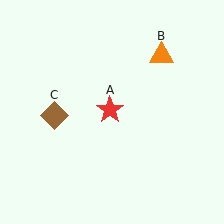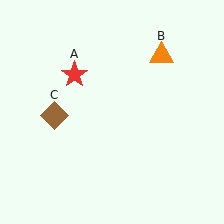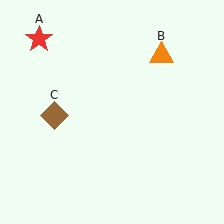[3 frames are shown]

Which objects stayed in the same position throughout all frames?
Orange triangle (object B) and brown diamond (object C) remained stationary.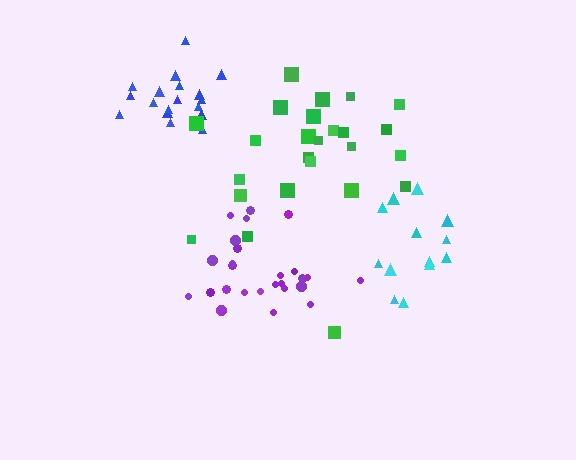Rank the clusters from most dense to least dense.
blue, cyan, purple, green.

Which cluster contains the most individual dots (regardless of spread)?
Purple (26).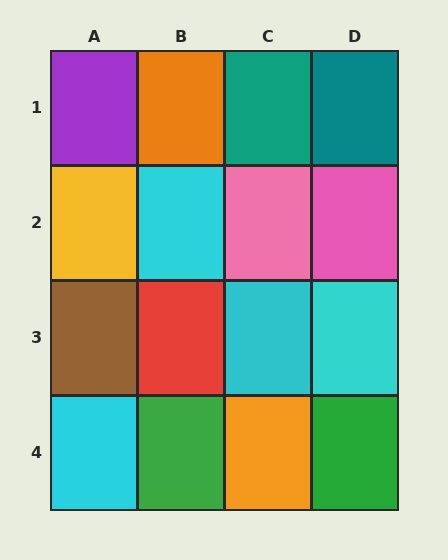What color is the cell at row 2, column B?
Cyan.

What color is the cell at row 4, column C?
Orange.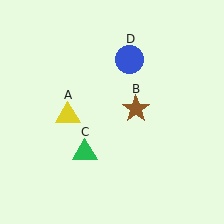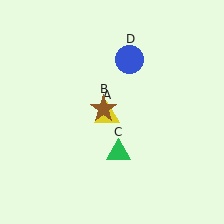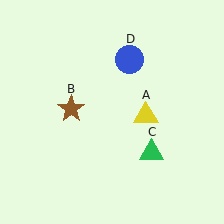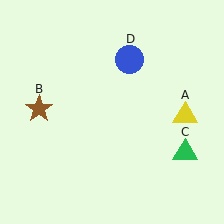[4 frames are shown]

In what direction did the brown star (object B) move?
The brown star (object B) moved left.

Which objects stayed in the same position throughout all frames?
Blue circle (object D) remained stationary.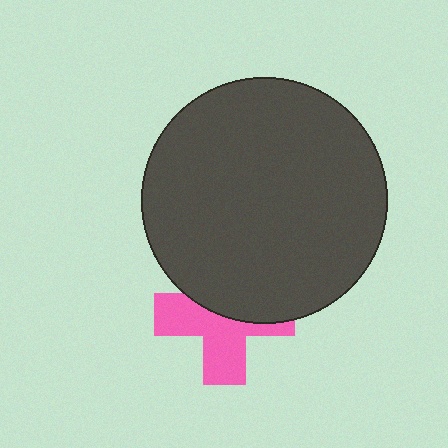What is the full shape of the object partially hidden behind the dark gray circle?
The partially hidden object is a pink cross.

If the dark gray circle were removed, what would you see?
You would see the complete pink cross.